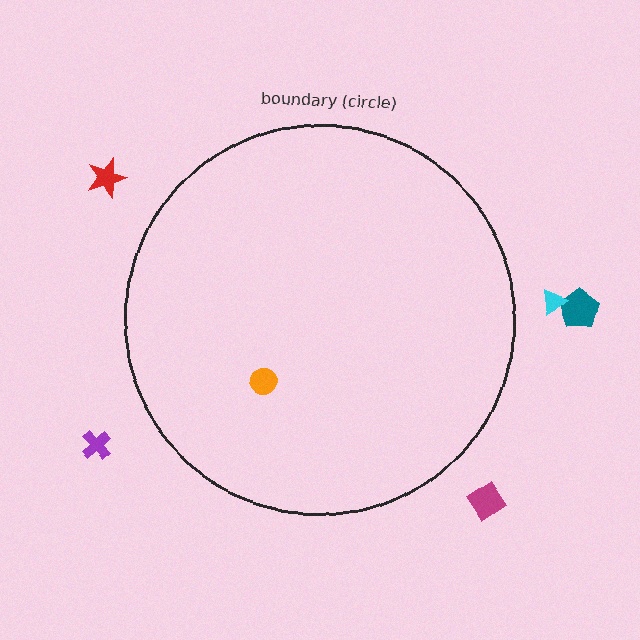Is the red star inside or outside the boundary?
Outside.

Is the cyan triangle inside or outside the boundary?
Outside.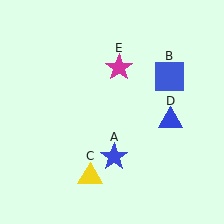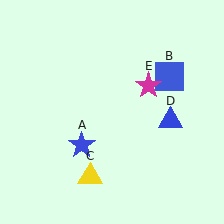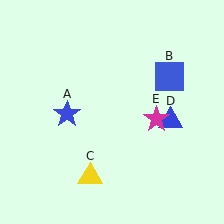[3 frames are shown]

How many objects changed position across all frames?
2 objects changed position: blue star (object A), magenta star (object E).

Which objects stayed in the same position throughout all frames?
Blue square (object B) and yellow triangle (object C) and blue triangle (object D) remained stationary.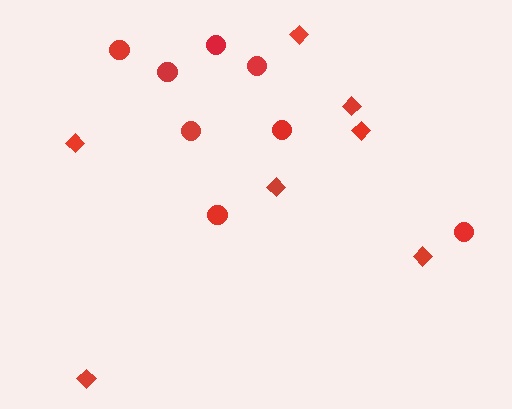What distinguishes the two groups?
There are 2 groups: one group of diamonds (7) and one group of circles (8).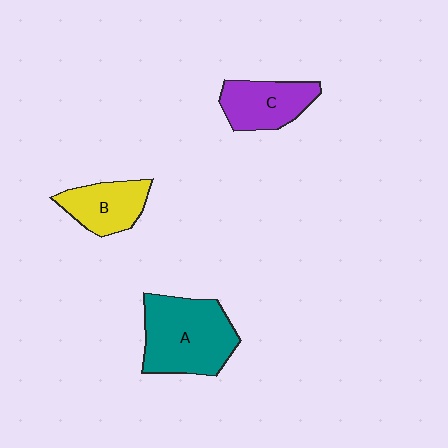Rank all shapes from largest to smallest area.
From largest to smallest: A (teal), C (purple), B (yellow).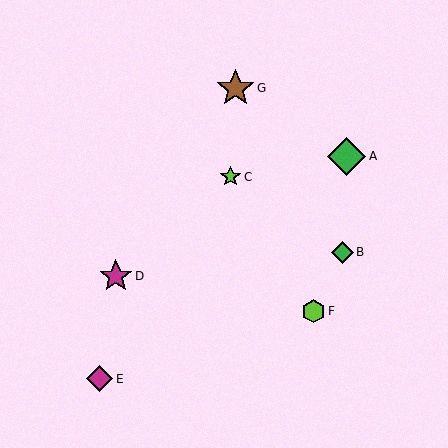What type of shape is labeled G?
Shape G is a brown star.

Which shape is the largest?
The green diamond (labeled A) is the largest.